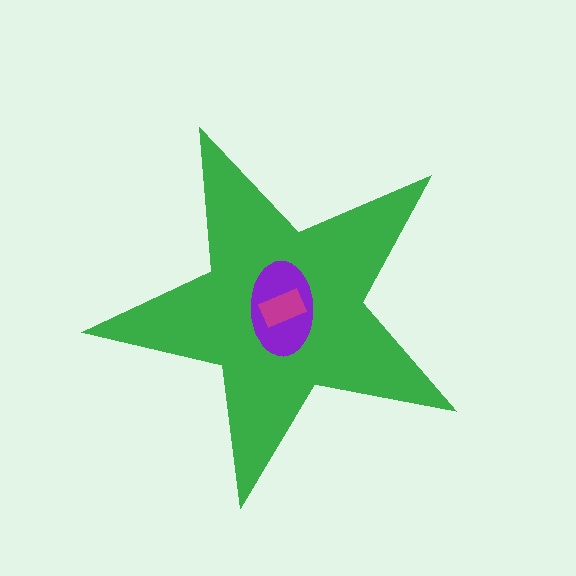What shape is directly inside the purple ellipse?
The magenta rectangle.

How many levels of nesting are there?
3.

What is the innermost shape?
The magenta rectangle.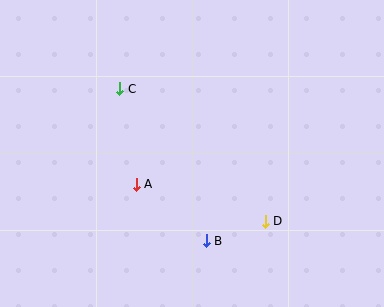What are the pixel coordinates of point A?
Point A is at (136, 184).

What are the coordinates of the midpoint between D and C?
The midpoint between D and C is at (193, 155).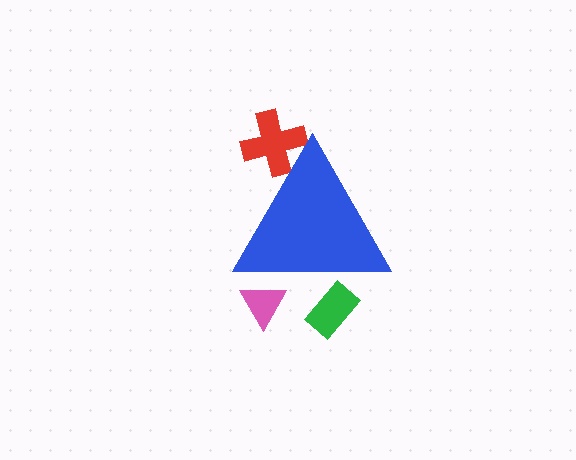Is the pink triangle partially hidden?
Yes, the pink triangle is partially hidden behind the blue triangle.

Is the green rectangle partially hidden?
Yes, the green rectangle is partially hidden behind the blue triangle.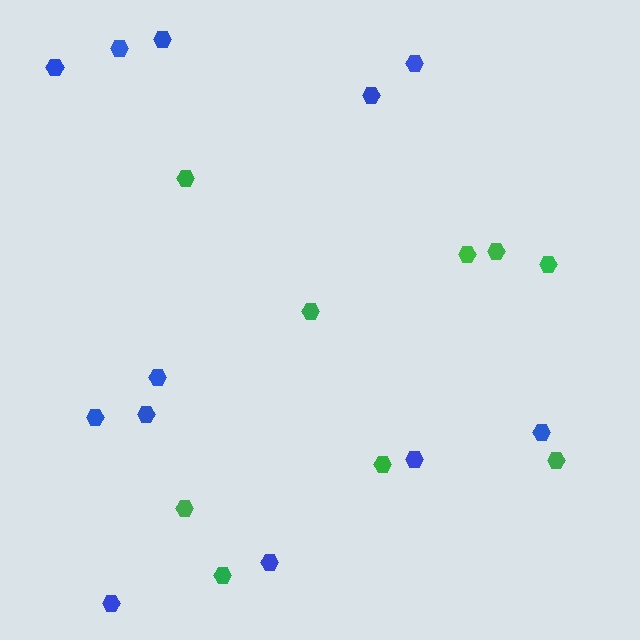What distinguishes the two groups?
There are 2 groups: one group of blue hexagons (12) and one group of green hexagons (9).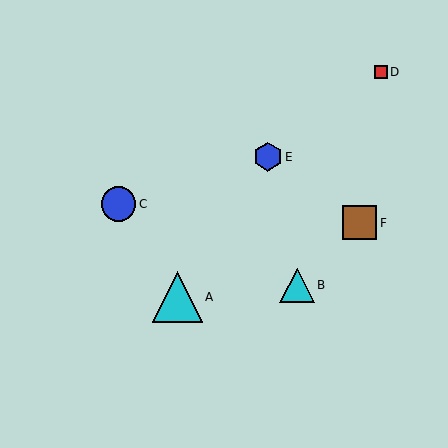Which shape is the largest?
The cyan triangle (labeled A) is the largest.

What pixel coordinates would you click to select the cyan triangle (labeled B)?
Click at (297, 285) to select the cyan triangle B.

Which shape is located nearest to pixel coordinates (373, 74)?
The red square (labeled D) at (381, 72) is nearest to that location.